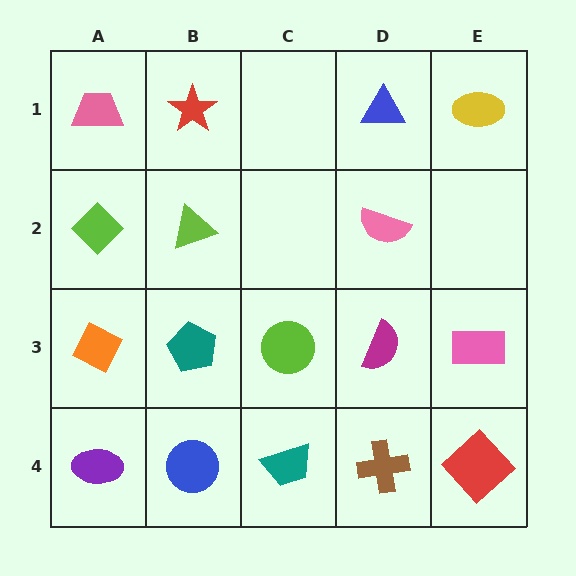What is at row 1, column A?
A pink trapezoid.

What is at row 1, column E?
A yellow ellipse.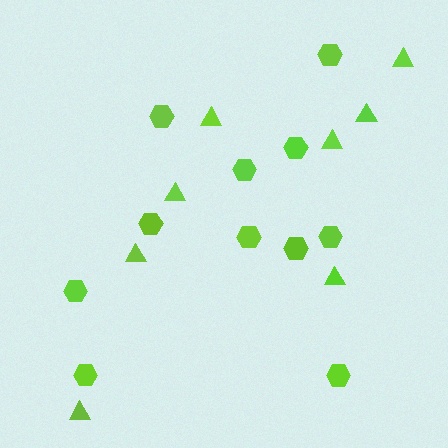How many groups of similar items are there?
There are 2 groups: one group of hexagons (11) and one group of triangles (8).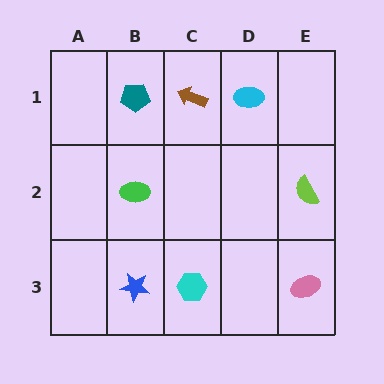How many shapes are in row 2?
2 shapes.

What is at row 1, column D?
A cyan ellipse.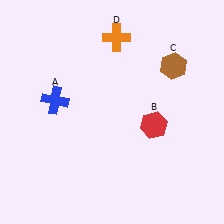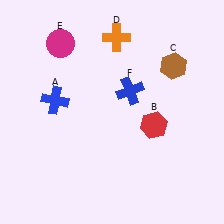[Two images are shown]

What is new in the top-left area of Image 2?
A magenta circle (E) was added in the top-left area of Image 2.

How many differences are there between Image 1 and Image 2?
There are 2 differences between the two images.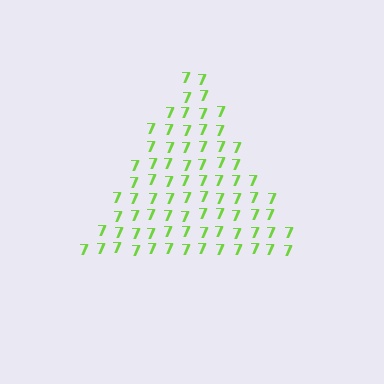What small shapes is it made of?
It is made of small digit 7's.